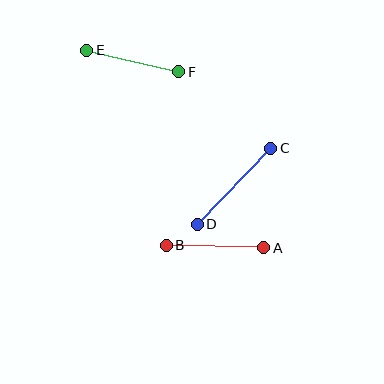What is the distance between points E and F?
The distance is approximately 95 pixels.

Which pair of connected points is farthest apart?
Points C and D are farthest apart.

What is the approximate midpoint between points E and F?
The midpoint is at approximately (133, 61) pixels.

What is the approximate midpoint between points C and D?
The midpoint is at approximately (234, 186) pixels.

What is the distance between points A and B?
The distance is approximately 98 pixels.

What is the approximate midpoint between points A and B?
The midpoint is at approximately (215, 246) pixels.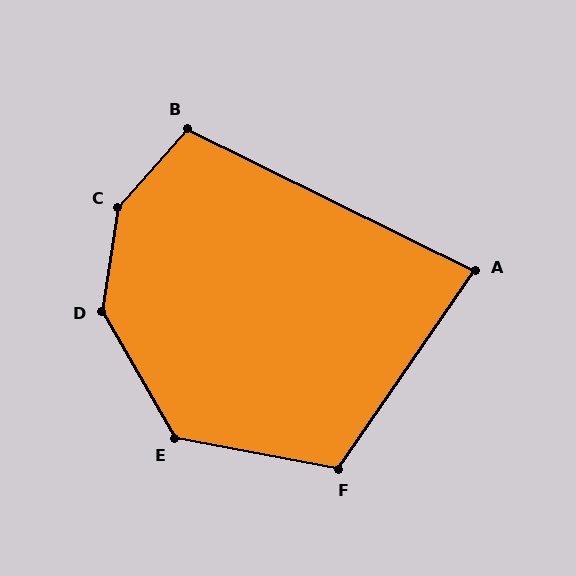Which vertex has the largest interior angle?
C, at approximately 148 degrees.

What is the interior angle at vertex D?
Approximately 141 degrees (obtuse).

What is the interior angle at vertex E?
Approximately 131 degrees (obtuse).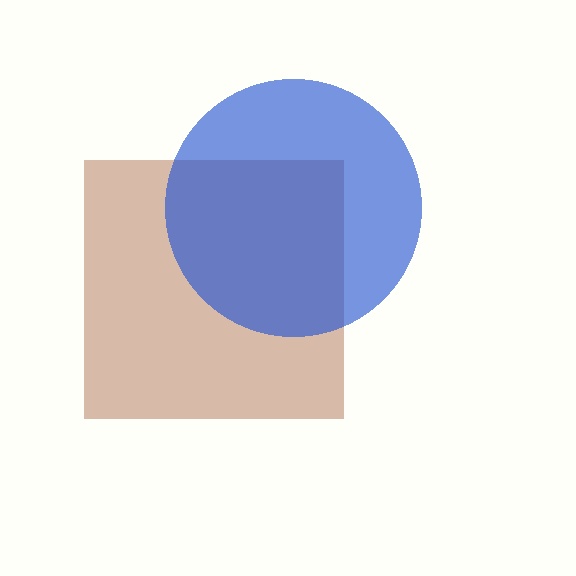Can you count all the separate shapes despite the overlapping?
Yes, there are 2 separate shapes.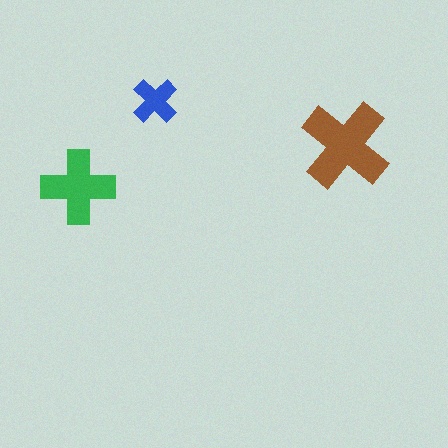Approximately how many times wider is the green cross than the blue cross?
About 1.5 times wider.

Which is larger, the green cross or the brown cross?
The brown one.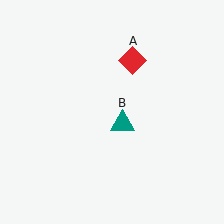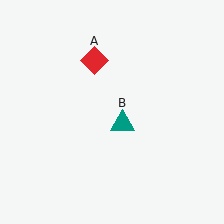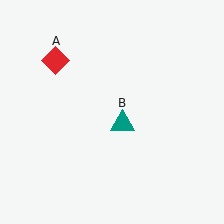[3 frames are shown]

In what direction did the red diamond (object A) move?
The red diamond (object A) moved left.